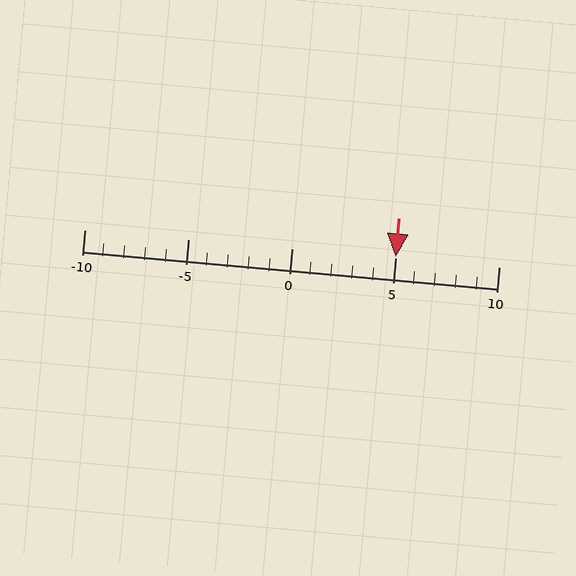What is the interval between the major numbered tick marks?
The major tick marks are spaced 5 units apart.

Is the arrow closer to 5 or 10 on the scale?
The arrow is closer to 5.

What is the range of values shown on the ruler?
The ruler shows values from -10 to 10.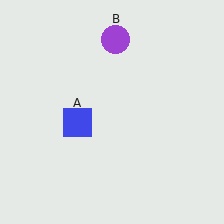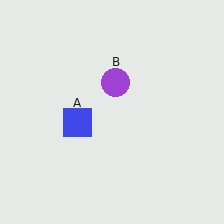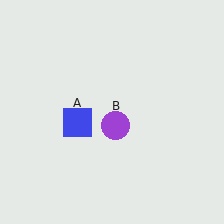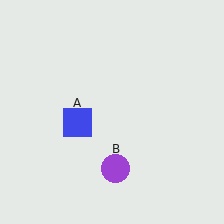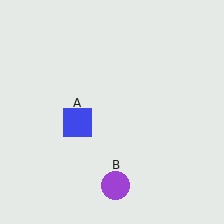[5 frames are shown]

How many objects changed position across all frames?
1 object changed position: purple circle (object B).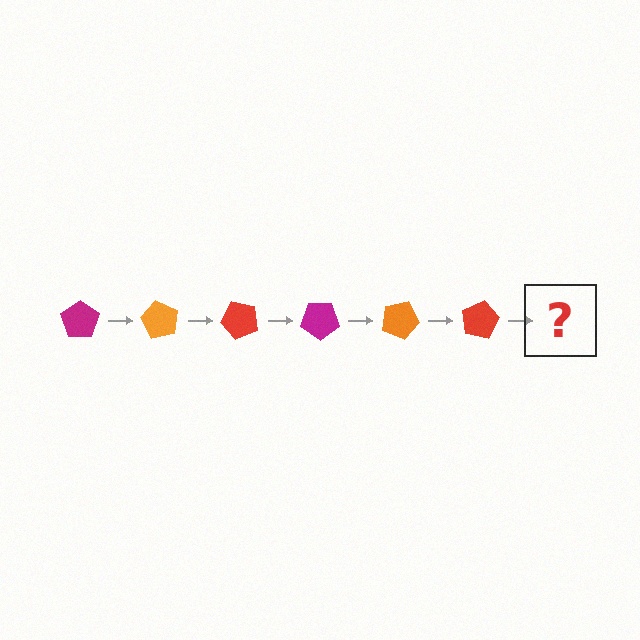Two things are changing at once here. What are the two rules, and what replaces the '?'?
The two rules are that it rotates 60 degrees each step and the color cycles through magenta, orange, and red. The '?' should be a magenta pentagon, rotated 360 degrees from the start.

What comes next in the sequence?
The next element should be a magenta pentagon, rotated 360 degrees from the start.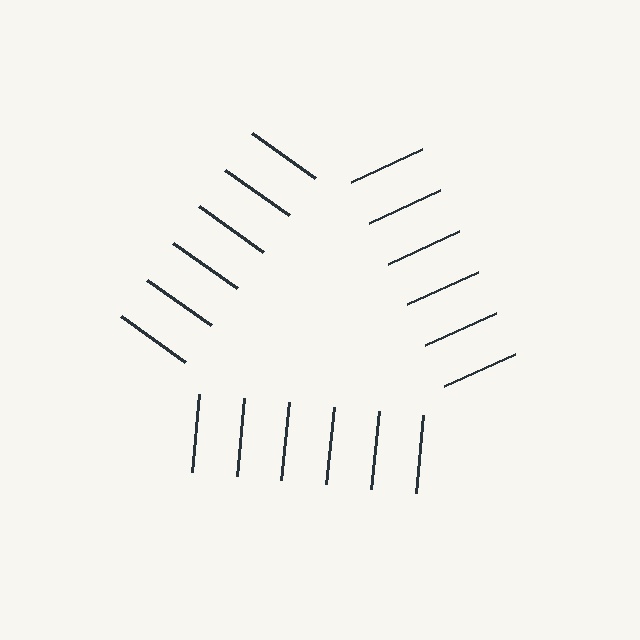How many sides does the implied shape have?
3 sides — the line-ends trace a triangle.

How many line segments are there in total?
18 — 6 along each of the 3 edges.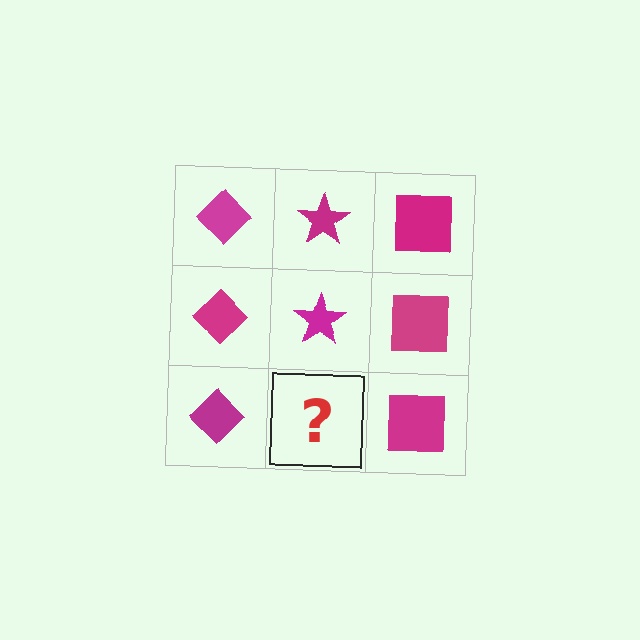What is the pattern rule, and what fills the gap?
The rule is that each column has a consistent shape. The gap should be filled with a magenta star.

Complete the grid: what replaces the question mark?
The question mark should be replaced with a magenta star.